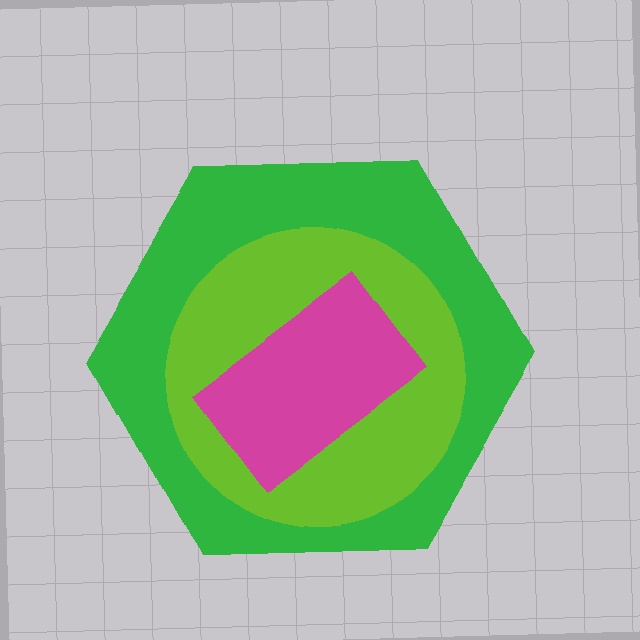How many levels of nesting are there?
3.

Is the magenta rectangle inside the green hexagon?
Yes.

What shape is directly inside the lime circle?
The magenta rectangle.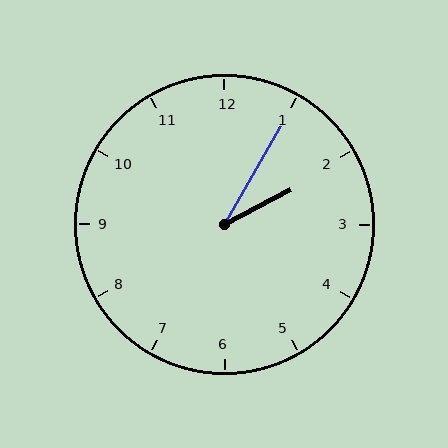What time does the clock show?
2:05.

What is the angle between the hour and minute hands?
Approximately 32 degrees.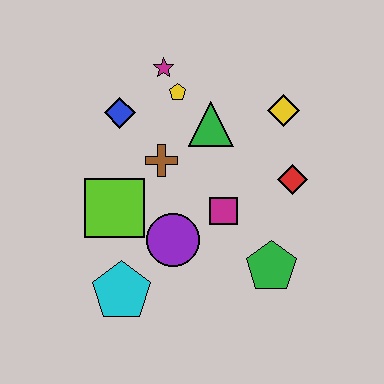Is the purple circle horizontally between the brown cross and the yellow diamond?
Yes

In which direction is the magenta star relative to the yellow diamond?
The magenta star is to the left of the yellow diamond.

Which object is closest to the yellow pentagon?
The magenta star is closest to the yellow pentagon.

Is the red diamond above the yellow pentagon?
No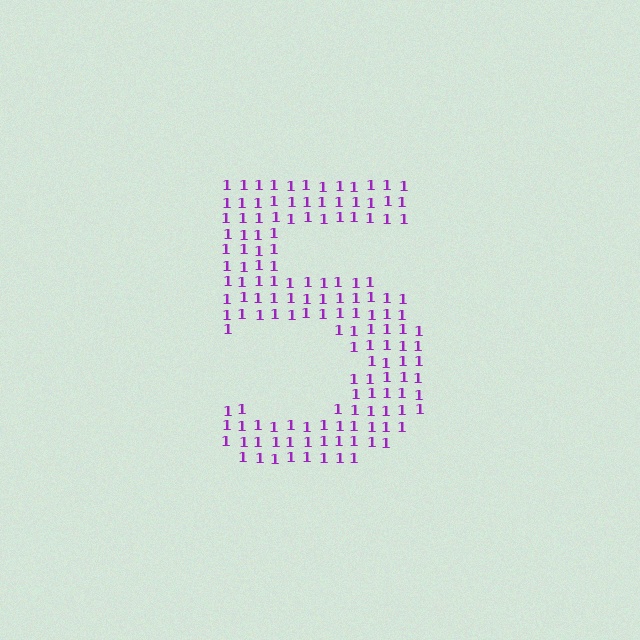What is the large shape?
The large shape is the digit 5.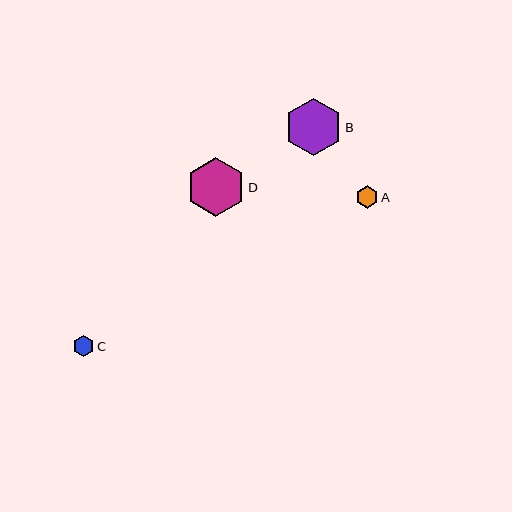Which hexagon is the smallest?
Hexagon C is the smallest with a size of approximately 21 pixels.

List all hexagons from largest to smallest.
From largest to smallest: D, B, A, C.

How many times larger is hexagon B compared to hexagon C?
Hexagon B is approximately 2.8 times the size of hexagon C.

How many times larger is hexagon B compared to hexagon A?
Hexagon B is approximately 2.6 times the size of hexagon A.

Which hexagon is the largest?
Hexagon D is the largest with a size of approximately 59 pixels.